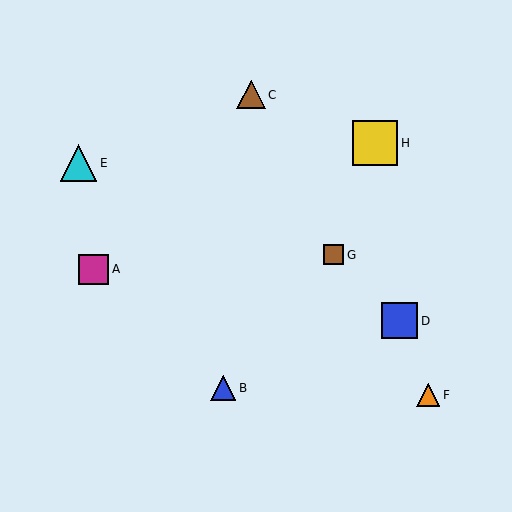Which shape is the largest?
The yellow square (labeled H) is the largest.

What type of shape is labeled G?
Shape G is a brown square.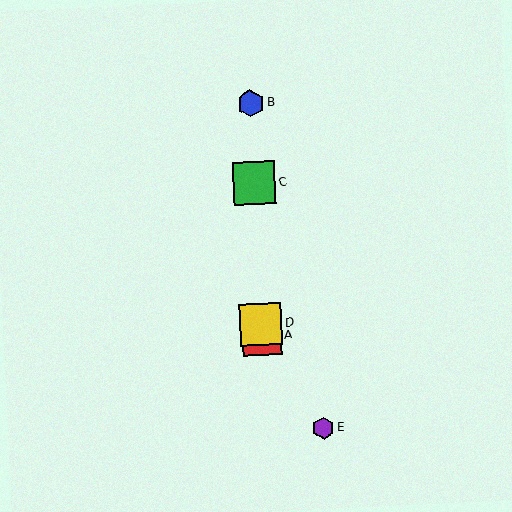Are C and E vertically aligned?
No, C is at x≈254 and E is at x≈323.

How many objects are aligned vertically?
4 objects (A, B, C, D) are aligned vertically.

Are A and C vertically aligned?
Yes, both are at x≈261.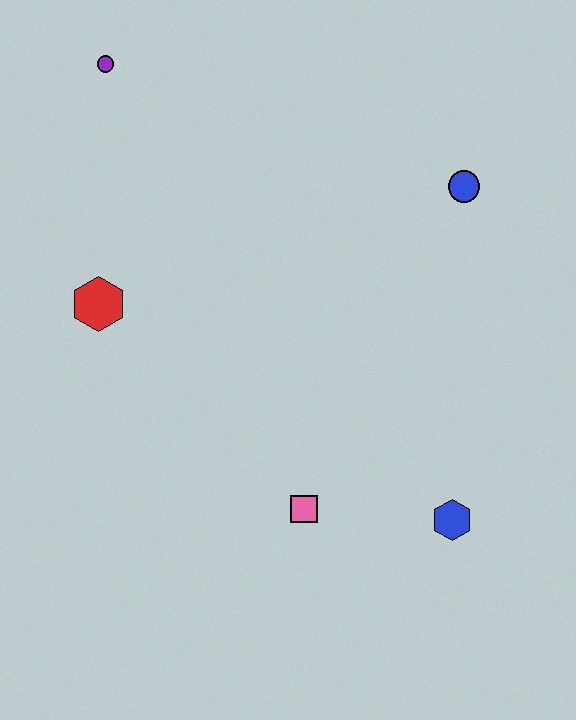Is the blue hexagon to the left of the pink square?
No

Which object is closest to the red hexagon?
The purple circle is closest to the red hexagon.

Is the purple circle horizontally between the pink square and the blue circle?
No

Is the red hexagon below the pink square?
No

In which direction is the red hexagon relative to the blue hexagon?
The red hexagon is to the left of the blue hexagon.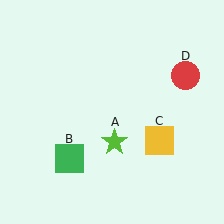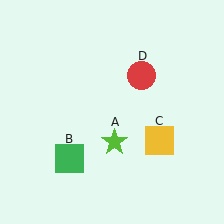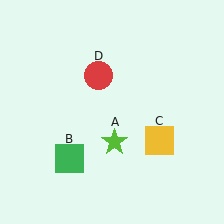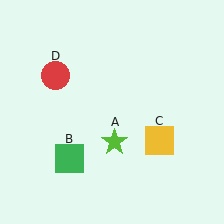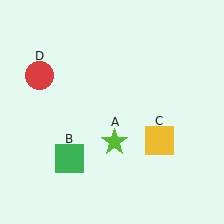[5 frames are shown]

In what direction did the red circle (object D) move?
The red circle (object D) moved left.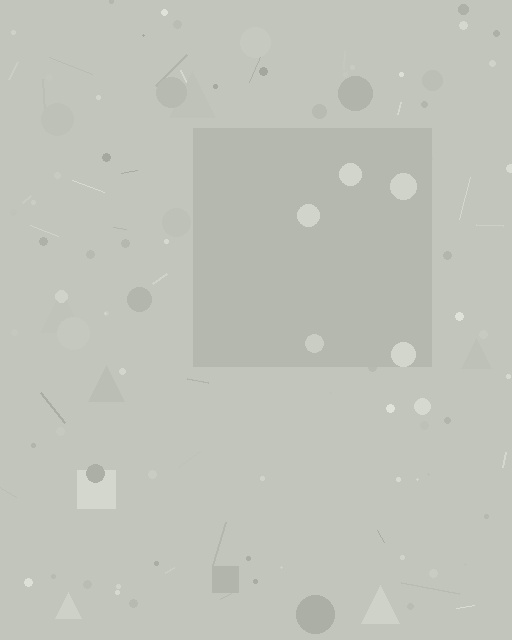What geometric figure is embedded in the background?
A square is embedded in the background.